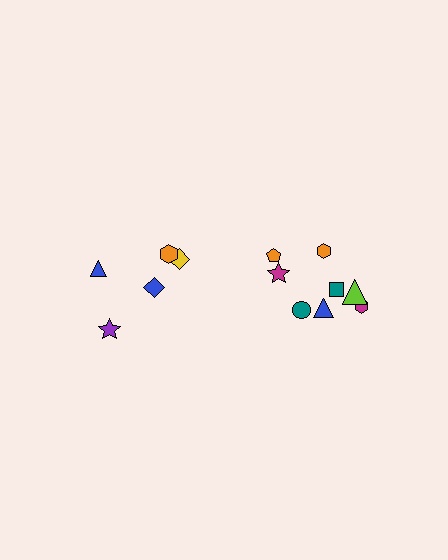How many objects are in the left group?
There are 5 objects.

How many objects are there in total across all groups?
There are 13 objects.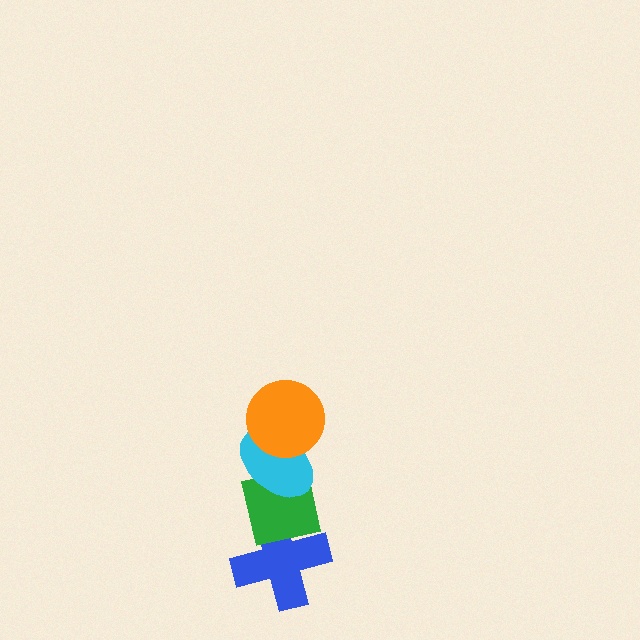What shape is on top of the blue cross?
The green square is on top of the blue cross.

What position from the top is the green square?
The green square is 3rd from the top.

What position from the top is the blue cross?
The blue cross is 4th from the top.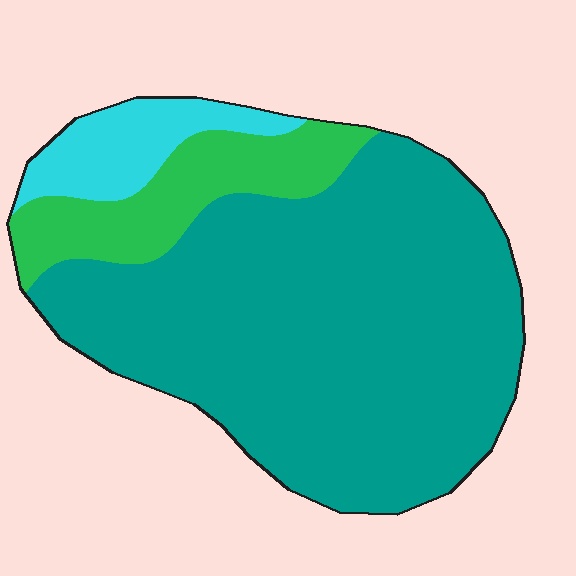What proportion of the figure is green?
Green takes up about one sixth (1/6) of the figure.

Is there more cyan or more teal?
Teal.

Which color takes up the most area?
Teal, at roughly 75%.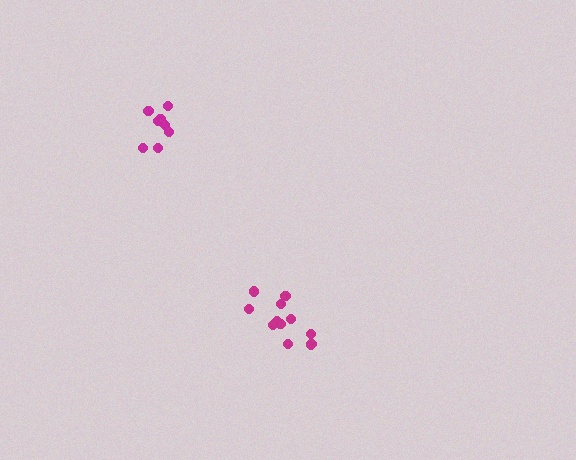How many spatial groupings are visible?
There are 2 spatial groupings.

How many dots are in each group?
Group 1: 12 dots, Group 2: 8 dots (20 total).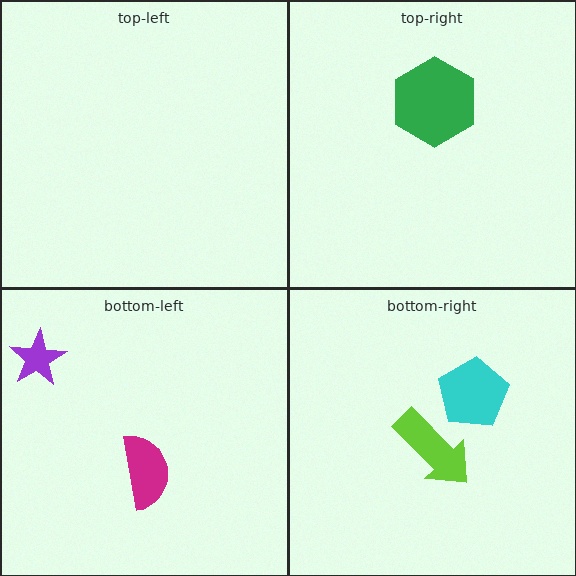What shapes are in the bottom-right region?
The lime arrow, the cyan pentagon.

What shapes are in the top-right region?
The green hexagon.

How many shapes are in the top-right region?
1.